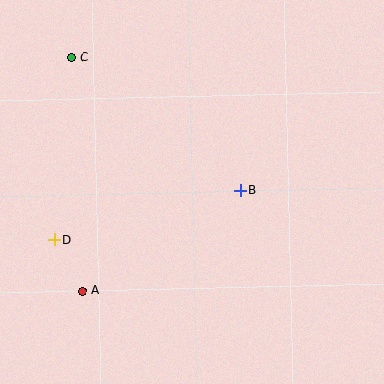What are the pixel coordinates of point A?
Point A is at (83, 291).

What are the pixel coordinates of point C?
Point C is at (72, 57).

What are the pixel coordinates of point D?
Point D is at (54, 240).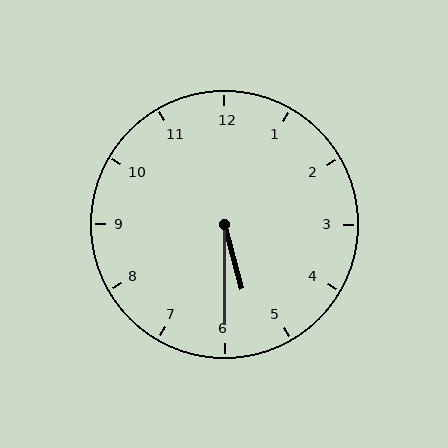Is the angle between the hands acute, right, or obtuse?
It is acute.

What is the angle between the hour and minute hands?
Approximately 15 degrees.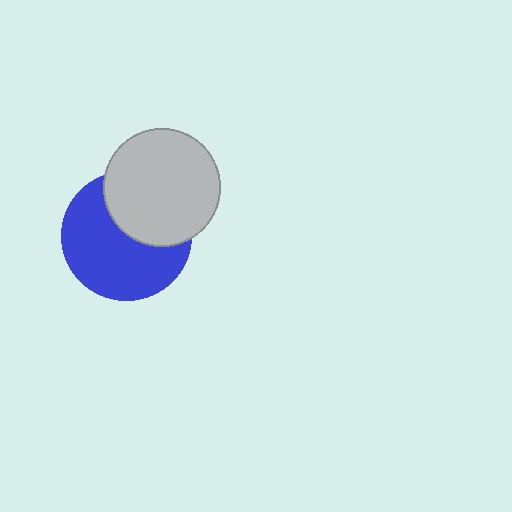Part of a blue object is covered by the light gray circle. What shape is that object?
It is a circle.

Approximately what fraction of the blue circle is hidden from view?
Roughly 37% of the blue circle is hidden behind the light gray circle.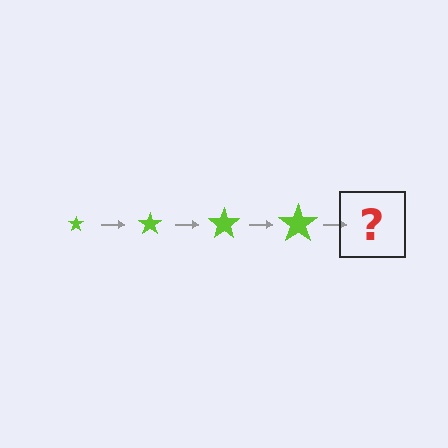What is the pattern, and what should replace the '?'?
The pattern is that the star gets progressively larger each step. The '?' should be a lime star, larger than the previous one.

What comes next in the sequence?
The next element should be a lime star, larger than the previous one.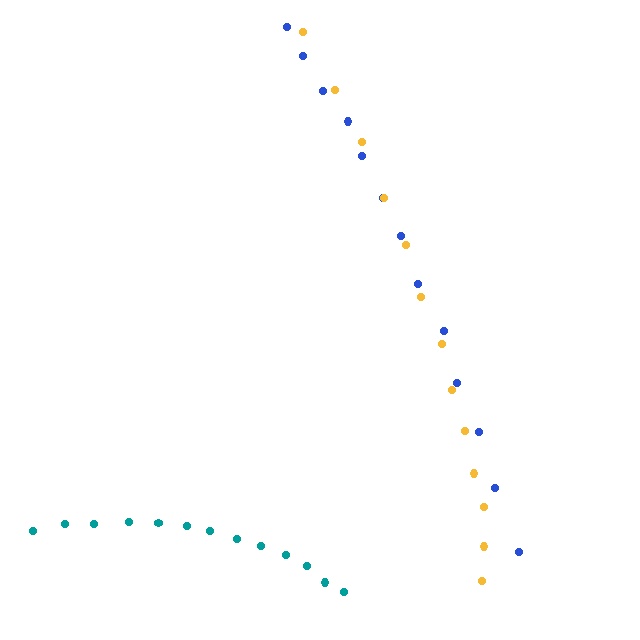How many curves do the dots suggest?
There are 3 distinct paths.